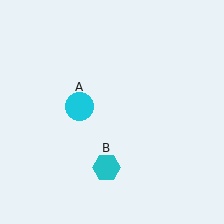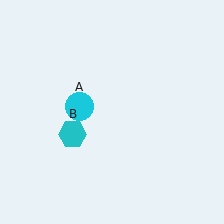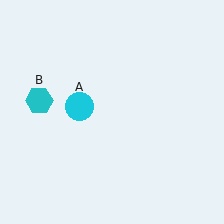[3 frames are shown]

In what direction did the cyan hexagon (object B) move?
The cyan hexagon (object B) moved up and to the left.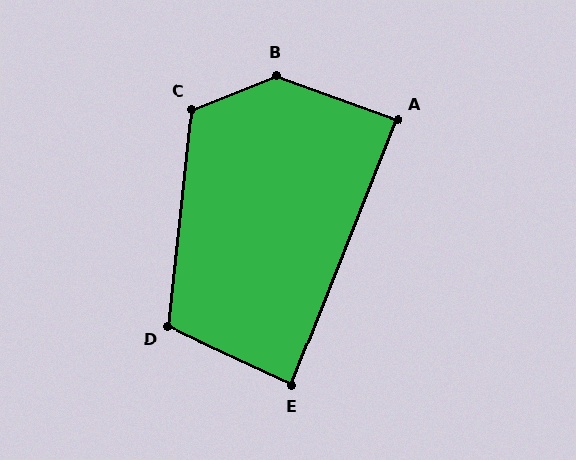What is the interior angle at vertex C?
Approximately 118 degrees (obtuse).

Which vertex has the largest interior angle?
B, at approximately 138 degrees.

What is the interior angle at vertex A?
Approximately 89 degrees (approximately right).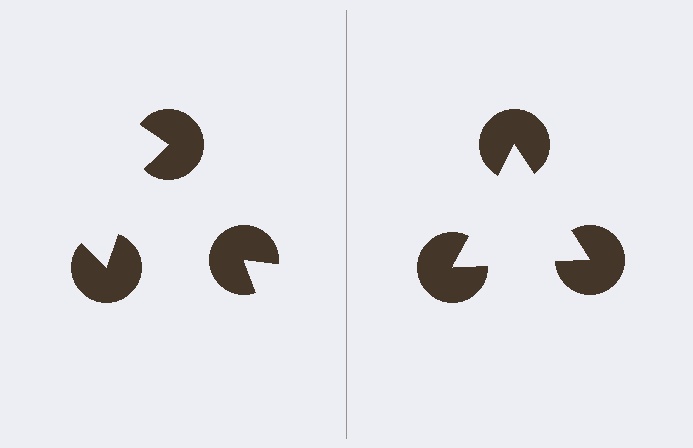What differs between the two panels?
The pac-man discs are positioned identically on both sides; only the wedge orientations differ. On the right they align to a triangle; on the left they are misaligned.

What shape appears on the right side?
An illusory triangle.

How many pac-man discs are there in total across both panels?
6 — 3 on each side.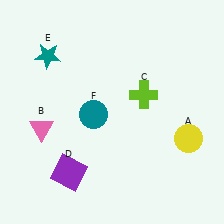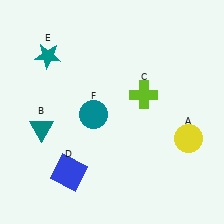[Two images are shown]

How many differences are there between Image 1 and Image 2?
There are 2 differences between the two images.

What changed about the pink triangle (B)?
In Image 1, B is pink. In Image 2, it changed to teal.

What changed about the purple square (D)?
In Image 1, D is purple. In Image 2, it changed to blue.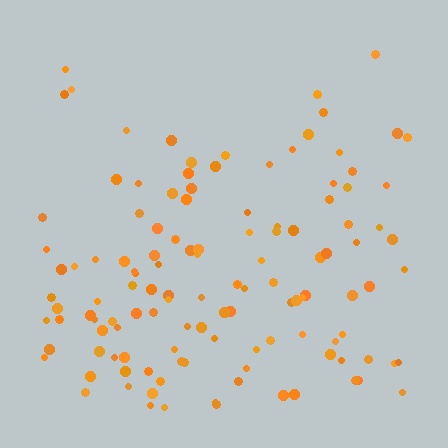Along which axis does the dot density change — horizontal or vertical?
Vertical.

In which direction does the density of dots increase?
From top to bottom, with the bottom side densest.